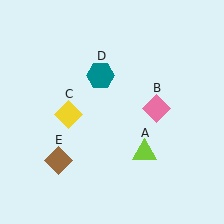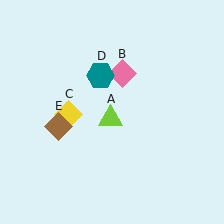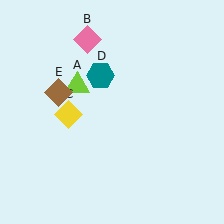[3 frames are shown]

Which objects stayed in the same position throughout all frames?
Yellow diamond (object C) and teal hexagon (object D) remained stationary.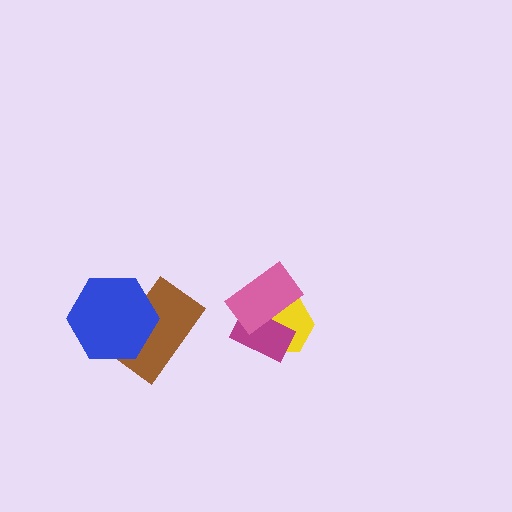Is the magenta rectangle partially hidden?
Yes, it is partially covered by another shape.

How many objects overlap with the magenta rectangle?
2 objects overlap with the magenta rectangle.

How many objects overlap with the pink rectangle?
2 objects overlap with the pink rectangle.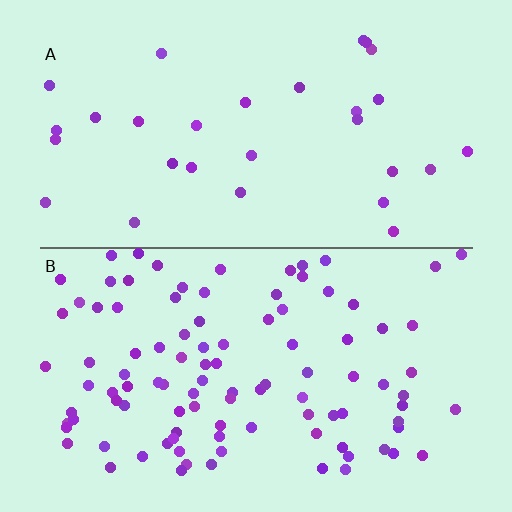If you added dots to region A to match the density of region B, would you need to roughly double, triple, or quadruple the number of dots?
Approximately triple.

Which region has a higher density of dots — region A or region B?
B (the bottom).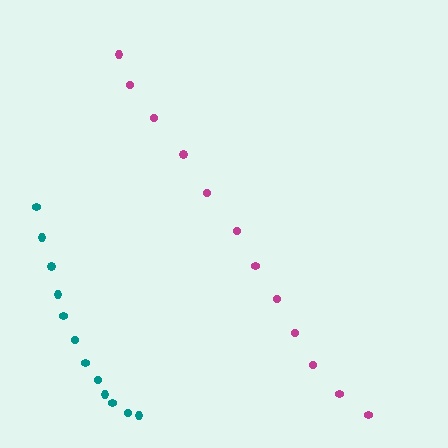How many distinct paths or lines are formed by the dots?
There are 2 distinct paths.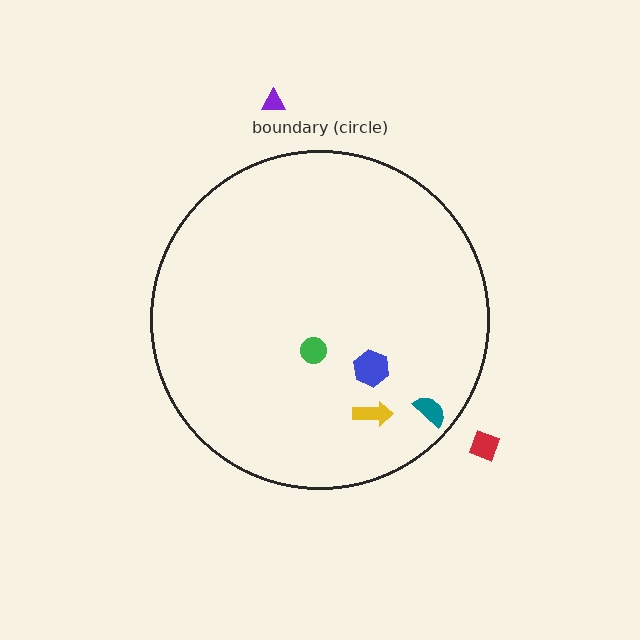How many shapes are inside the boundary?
4 inside, 2 outside.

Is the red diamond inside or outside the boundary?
Outside.